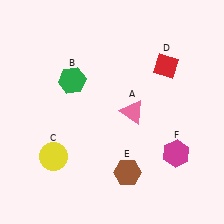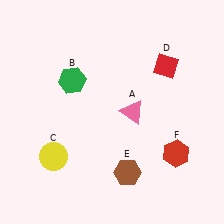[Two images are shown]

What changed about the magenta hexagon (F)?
In Image 1, F is magenta. In Image 2, it changed to red.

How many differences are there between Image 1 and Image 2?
There is 1 difference between the two images.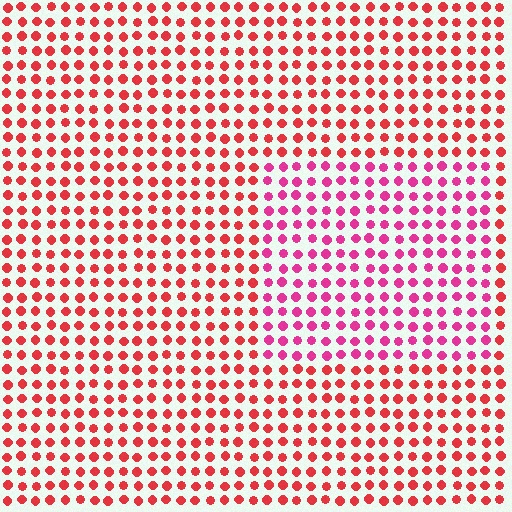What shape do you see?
I see a rectangle.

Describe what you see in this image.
The image is filled with small red elements in a uniform arrangement. A rectangle-shaped region is visible where the elements are tinted to a slightly different hue, forming a subtle color boundary.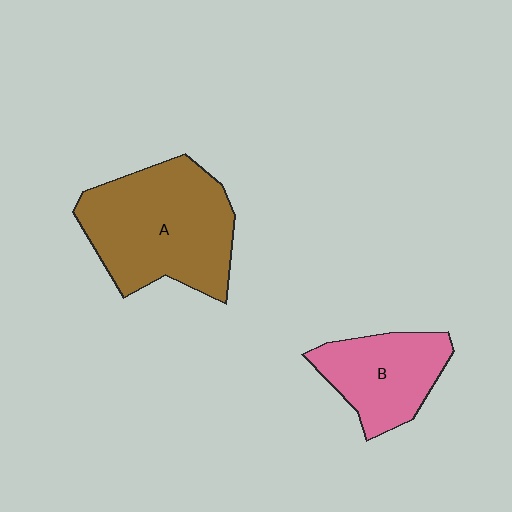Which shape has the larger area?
Shape A (brown).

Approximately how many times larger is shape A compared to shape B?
Approximately 1.7 times.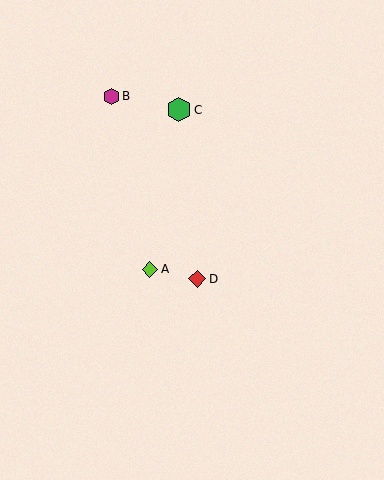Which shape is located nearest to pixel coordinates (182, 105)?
The green hexagon (labeled C) at (179, 110) is nearest to that location.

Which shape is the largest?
The green hexagon (labeled C) is the largest.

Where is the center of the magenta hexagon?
The center of the magenta hexagon is at (111, 96).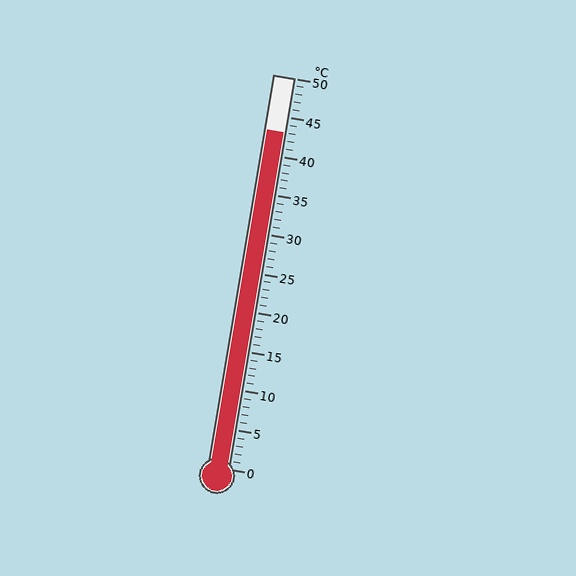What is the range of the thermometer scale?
The thermometer scale ranges from 0°C to 50°C.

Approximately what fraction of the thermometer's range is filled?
The thermometer is filled to approximately 85% of its range.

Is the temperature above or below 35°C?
The temperature is above 35°C.